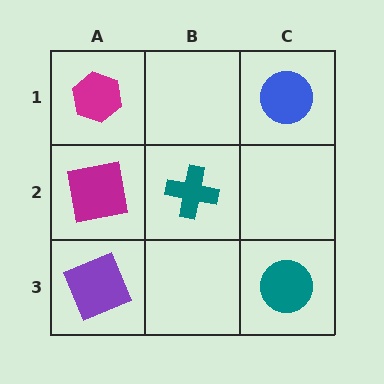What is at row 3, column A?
A purple square.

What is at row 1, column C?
A blue circle.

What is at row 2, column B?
A teal cross.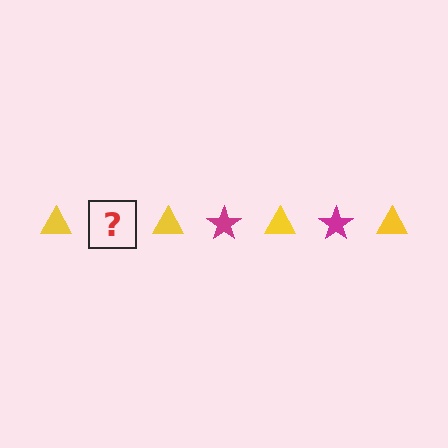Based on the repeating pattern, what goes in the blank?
The blank should be a magenta star.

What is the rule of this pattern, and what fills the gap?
The rule is that the pattern alternates between yellow triangle and magenta star. The gap should be filled with a magenta star.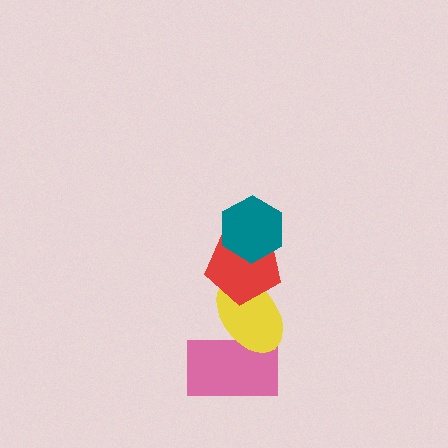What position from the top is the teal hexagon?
The teal hexagon is 1st from the top.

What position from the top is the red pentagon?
The red pentagon is 2nd from the top.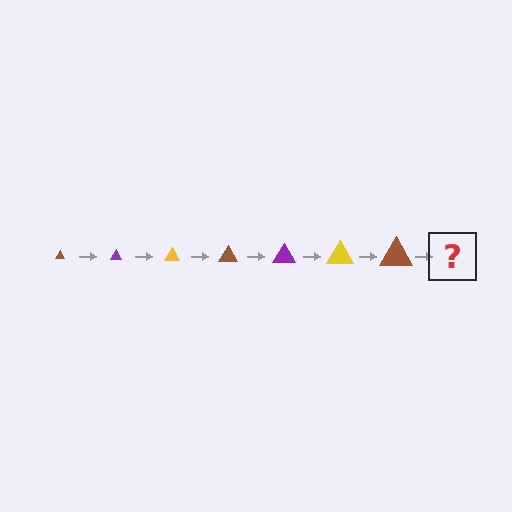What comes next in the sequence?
The next element should be a purple triangle, larger than the previous one.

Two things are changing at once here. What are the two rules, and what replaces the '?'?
The two rules are that the triangle grows larger each step and the color cycles through brown, purple, and yellow. The '?' should be a purple triangle, larger than the previous one.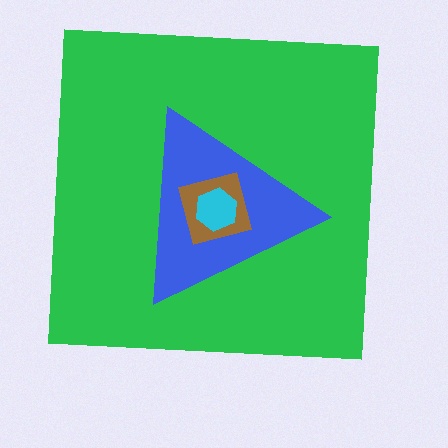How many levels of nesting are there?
4.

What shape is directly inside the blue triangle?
The brown square.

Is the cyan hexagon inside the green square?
Yes.